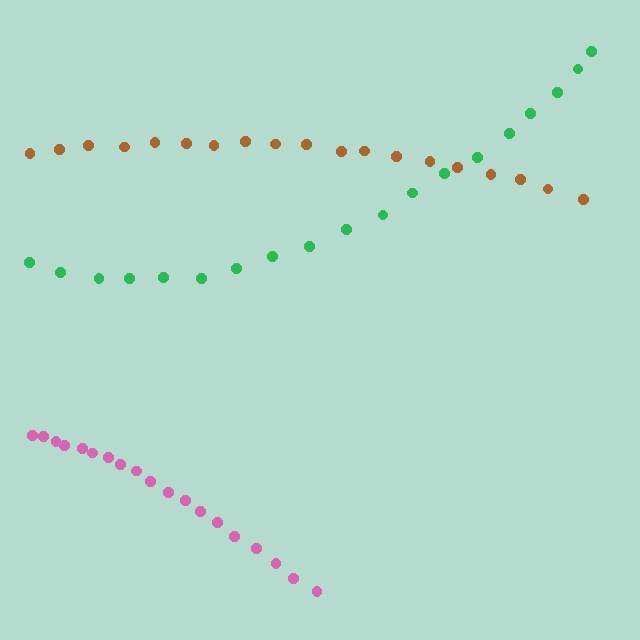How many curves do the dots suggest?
There are 3 distinct paths.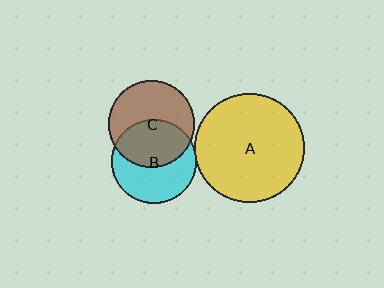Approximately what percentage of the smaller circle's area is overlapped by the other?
Approximately 45%.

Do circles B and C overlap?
Yes.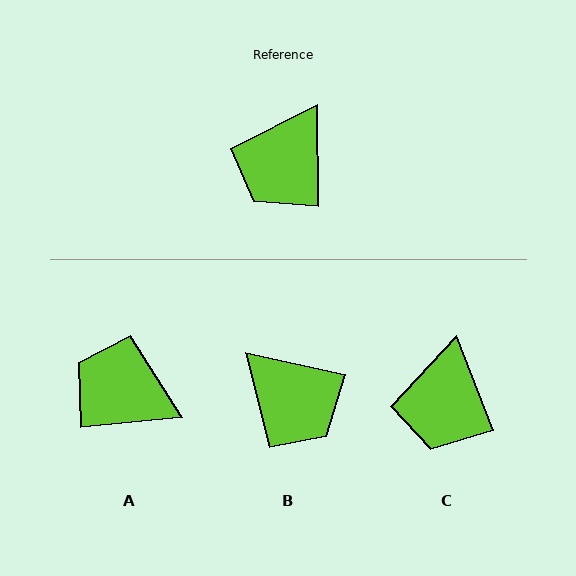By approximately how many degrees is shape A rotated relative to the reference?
Approximately 84 degrees clockwise.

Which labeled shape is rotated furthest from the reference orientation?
A, about 84 degrees away.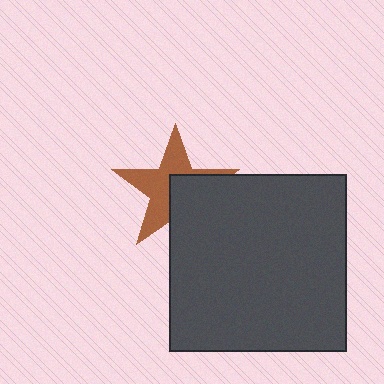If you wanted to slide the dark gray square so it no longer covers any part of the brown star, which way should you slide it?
Slide it toward the lower-right — that is the most direct way to separate the two shapes.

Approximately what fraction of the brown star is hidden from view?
Roughly 44% of the brown star is hidden behind the dark gray square.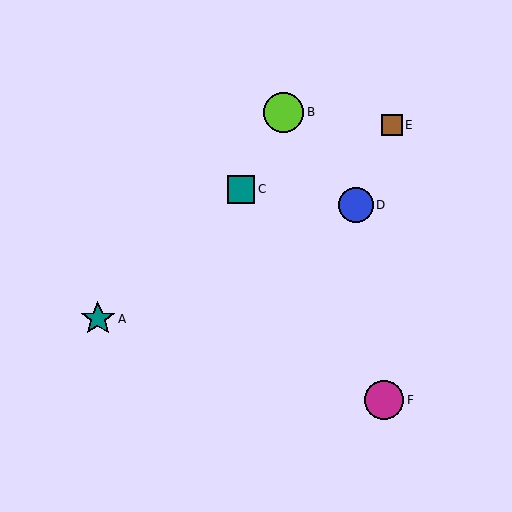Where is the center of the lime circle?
The center of the lime circle is at (284, 113).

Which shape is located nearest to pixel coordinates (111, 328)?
The teal star (labeled A) at (98, 319) is nearest to that location.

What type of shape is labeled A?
Shape A is a teal star.